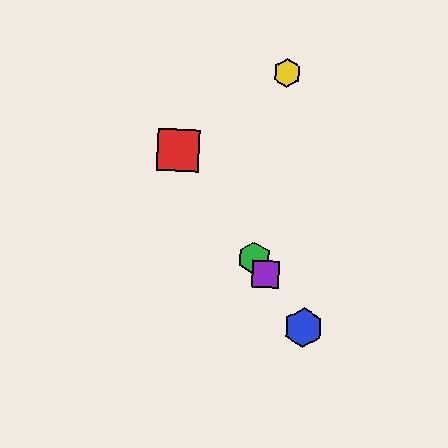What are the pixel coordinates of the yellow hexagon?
The yellow hexagon is at (287, 73).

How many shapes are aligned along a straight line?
4 shapes (the red square, the blue hexagon, the green hexagon, the purple square) are aligned along a straight line.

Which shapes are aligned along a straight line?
The red square, the blue hexagon, the green hexagon, the purple square are aligned along a straight line.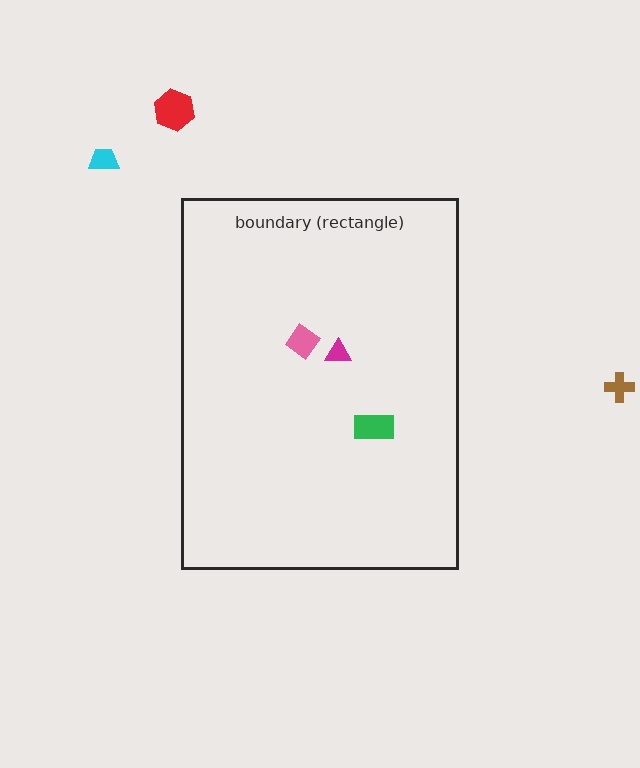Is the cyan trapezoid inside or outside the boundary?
Outside.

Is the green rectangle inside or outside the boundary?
Inside.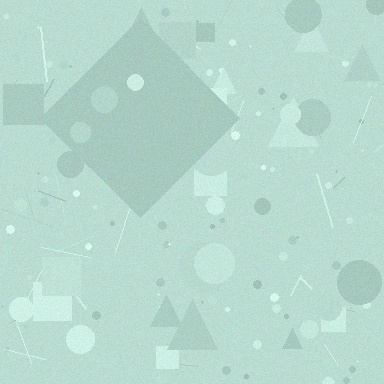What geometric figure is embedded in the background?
A diamond is embedded in the background.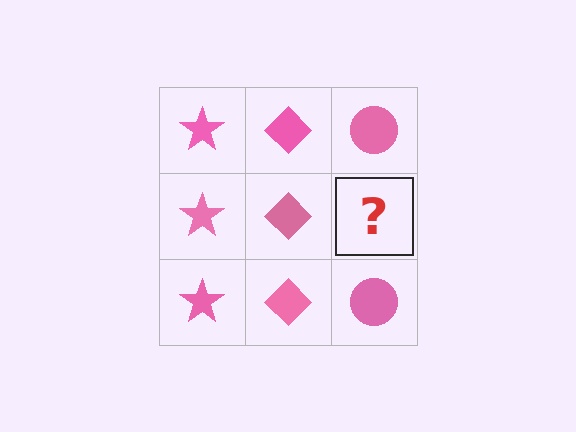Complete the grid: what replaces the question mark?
The question mark should be replaced with a pink circle.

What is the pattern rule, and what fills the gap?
The rule is that each column has a consistent shape. The gap should be filled with a pink circle.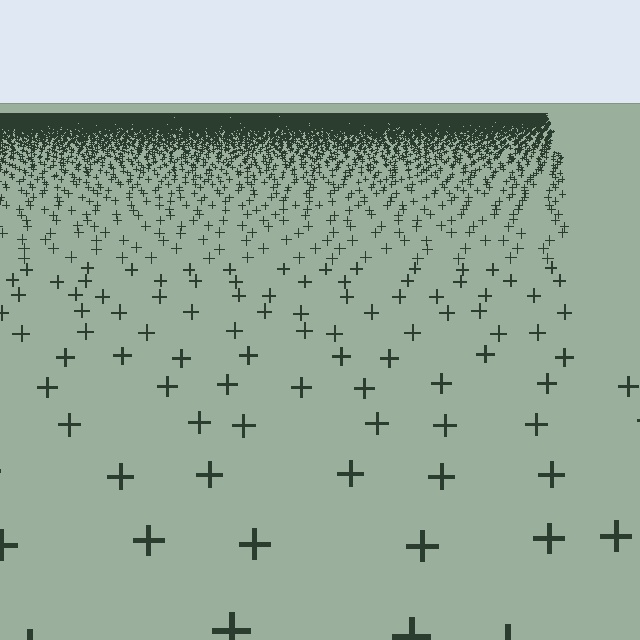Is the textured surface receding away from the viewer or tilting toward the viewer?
The surface is receding away from the viewer. Texture elements get smaller and denser toward the top.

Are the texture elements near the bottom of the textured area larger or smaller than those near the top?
Larger. Near the bottom, elements are closer to the viewer and appear at a bigger on-screen size.